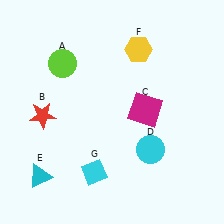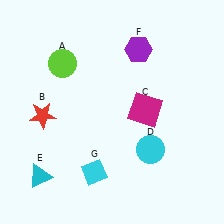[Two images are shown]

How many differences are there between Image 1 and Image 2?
There is 1 difference between the two images.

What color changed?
The hexagon (F) changed from yellow in Image 1 to purple in Image 2.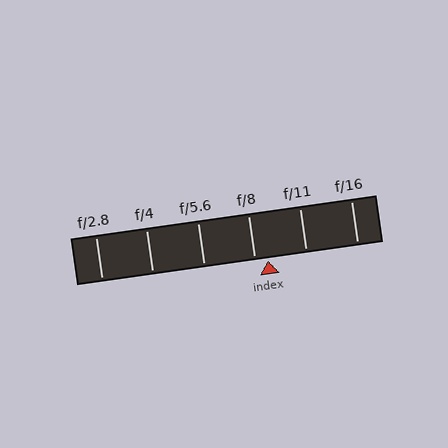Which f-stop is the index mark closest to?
The index mark is closest to f/8.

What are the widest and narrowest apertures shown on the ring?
The widest aperture shown is f/2.8 and the narrowest is f/16.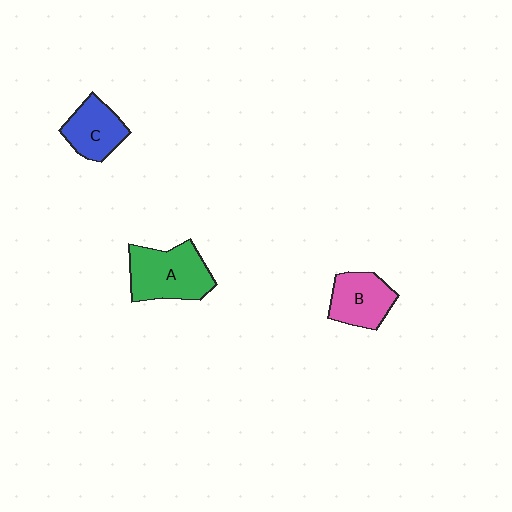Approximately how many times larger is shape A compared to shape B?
Approximately 1.4 times.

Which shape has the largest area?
Shape A (green).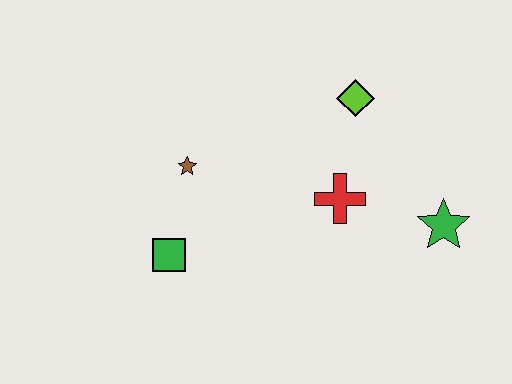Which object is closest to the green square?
The brown star is closest to the green square.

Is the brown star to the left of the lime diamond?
Yes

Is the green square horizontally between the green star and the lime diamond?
No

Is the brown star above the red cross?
Yes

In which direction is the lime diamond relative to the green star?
The lime diamond is above the green star.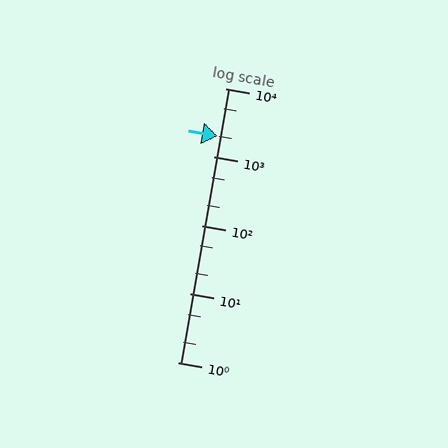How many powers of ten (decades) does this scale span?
The scale spans 4 decades, from 1 to 10000.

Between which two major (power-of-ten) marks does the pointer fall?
The pointer is between 1000 and 10000.